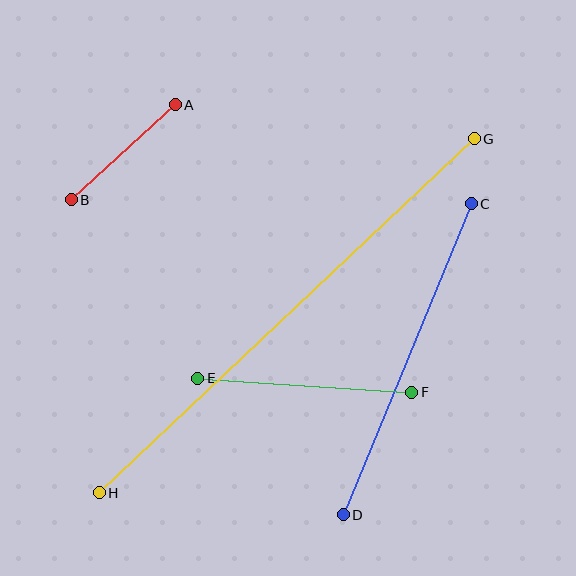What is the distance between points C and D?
The distance is approximately 336 pixels.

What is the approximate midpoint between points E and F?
The midpoint is at approximately (305, 385) pixels.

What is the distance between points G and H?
The distance is approximately 516 pixels.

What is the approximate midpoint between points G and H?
The midpoint is at approximately (287, 316) pixels.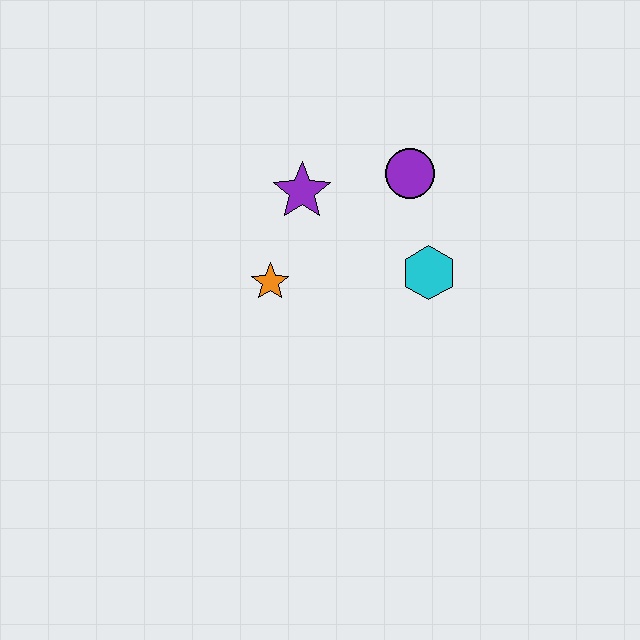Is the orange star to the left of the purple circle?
Yes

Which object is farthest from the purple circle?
The orange star is farthest from the purple circle.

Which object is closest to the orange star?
The purple star is closest to the orange star.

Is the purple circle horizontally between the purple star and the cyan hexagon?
Yes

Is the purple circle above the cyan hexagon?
Yes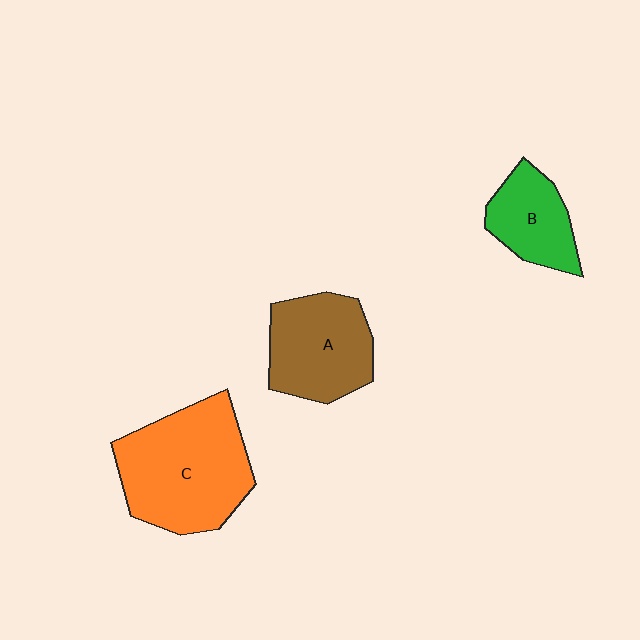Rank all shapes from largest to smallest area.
From largest to smallest: C (orange), A (brown), B (green).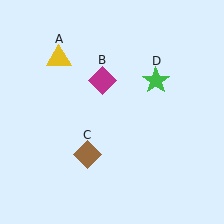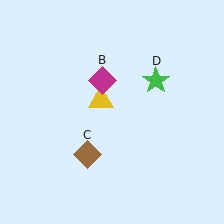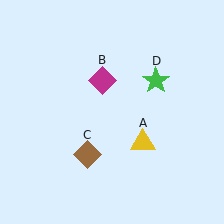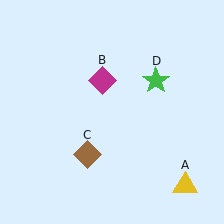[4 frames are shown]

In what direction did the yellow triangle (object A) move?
The yellow triangle (object A) moved down and to the right.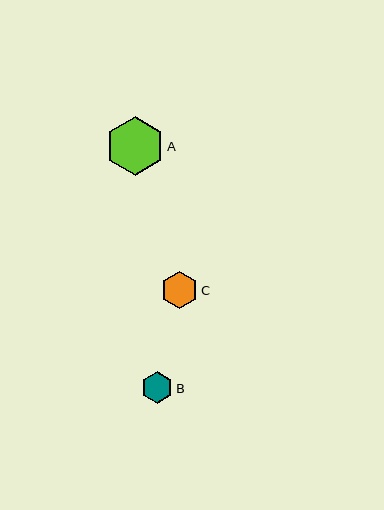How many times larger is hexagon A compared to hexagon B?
Hexagon A is approximately 1.8 times the size of hexagon B.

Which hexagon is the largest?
Hexagon A is the largest with a size of approximately 58 pixels.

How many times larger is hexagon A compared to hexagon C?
Hexagon A is approximately 1.6 times the size of hexagon C.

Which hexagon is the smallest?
Hexagon B is the smallest with a size of approximately 32 pixels.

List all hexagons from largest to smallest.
From largest to smallest: A, C, B.